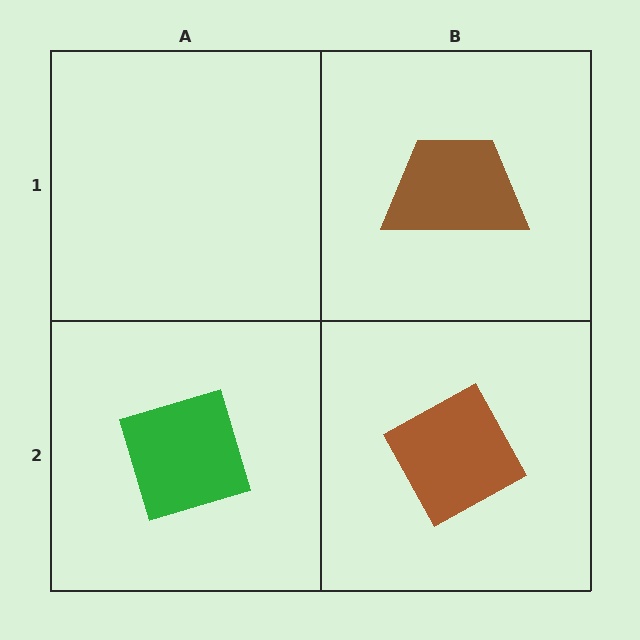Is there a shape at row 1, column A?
No, that cell is empty.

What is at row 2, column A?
A green diamond.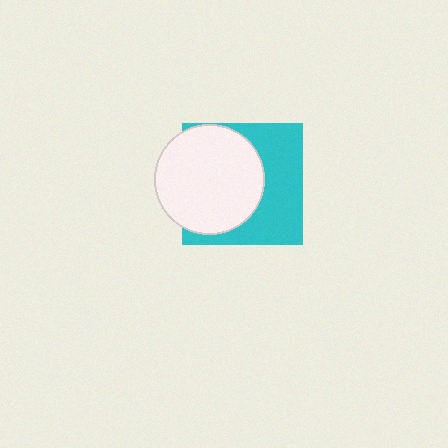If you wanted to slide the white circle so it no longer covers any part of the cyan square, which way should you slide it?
Slide it left — that is the most direct way to separate the two shapes.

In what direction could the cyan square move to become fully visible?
The cyan square could move right. That would shift it out from behind the white circle entirely.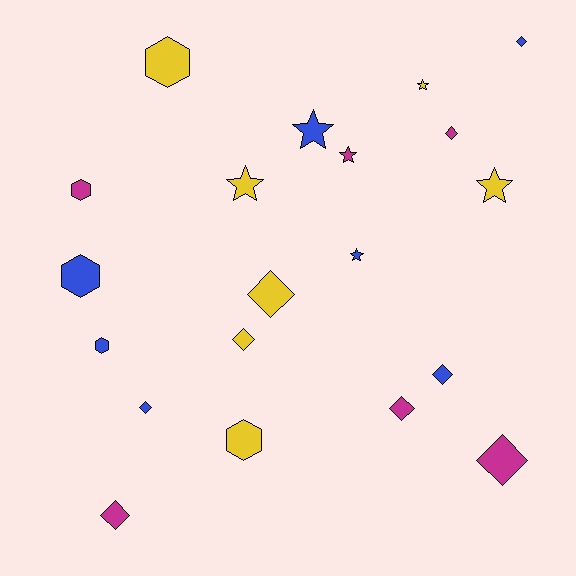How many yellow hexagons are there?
There are 2 yellow hexagons.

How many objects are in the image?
There are 20 objects.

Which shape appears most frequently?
Diamond, with 9 objects.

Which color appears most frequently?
Yellow, with 7 objects.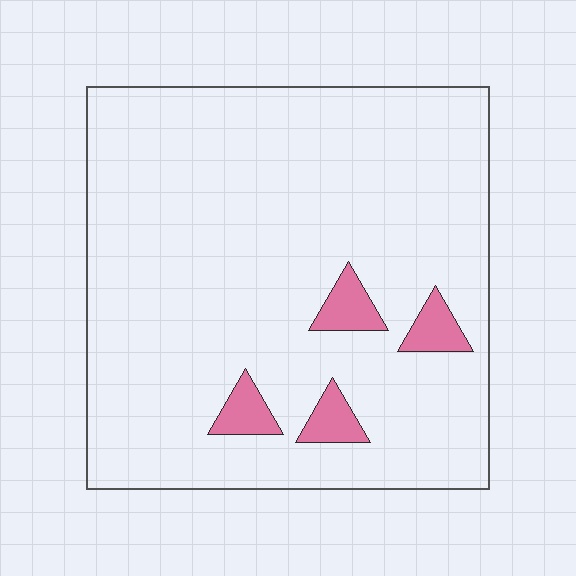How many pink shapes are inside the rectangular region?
4.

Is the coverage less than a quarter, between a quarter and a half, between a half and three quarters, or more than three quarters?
Less than a quarter.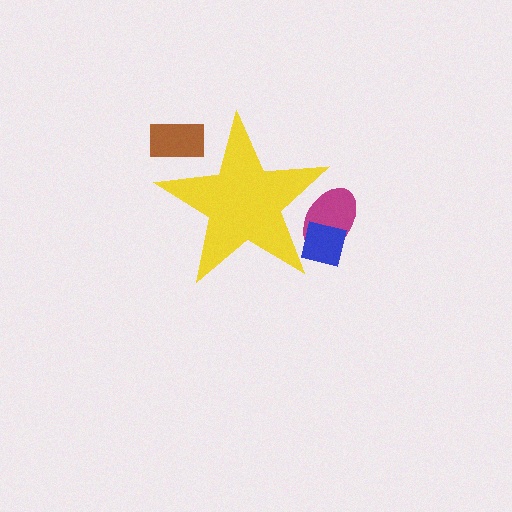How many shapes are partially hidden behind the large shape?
3 shapes are partially hidden.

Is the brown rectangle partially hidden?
Yes, the brown rectangle is partially hidden behind the yellow star.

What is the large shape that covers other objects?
A yellow star.